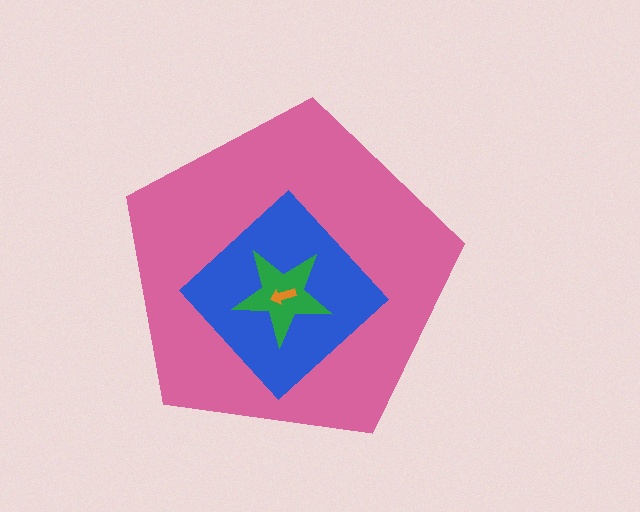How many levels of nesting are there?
4.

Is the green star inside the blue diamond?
Yes.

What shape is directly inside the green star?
The orange arrow.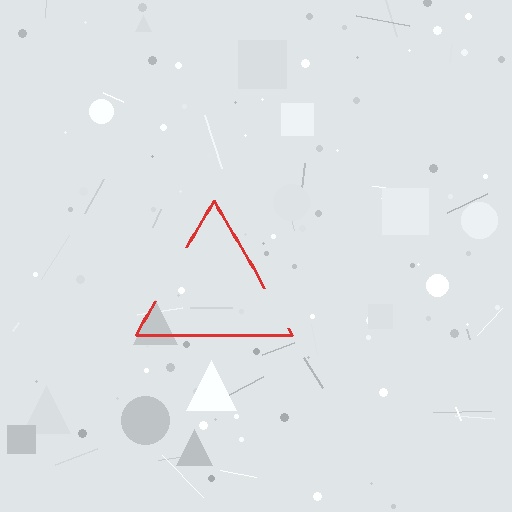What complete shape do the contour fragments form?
The contour fragments form a triangle.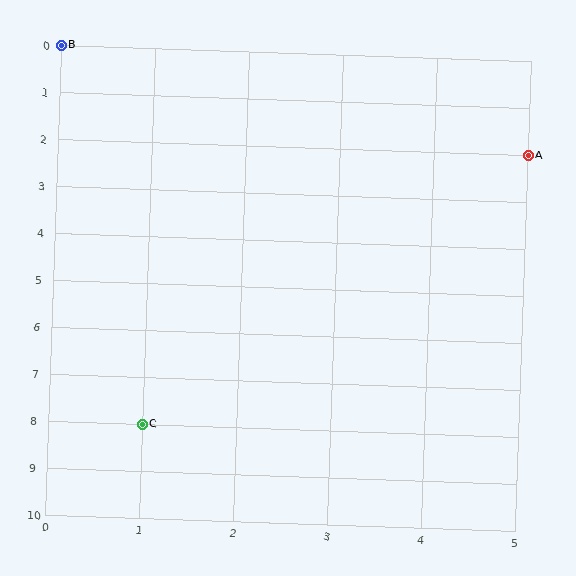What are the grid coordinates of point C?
Point C is at grid coordinates (1, 8).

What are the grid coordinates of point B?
Point B is at grid coordinates (0, 0).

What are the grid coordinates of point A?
Point A is at grid coordinates (5, 2).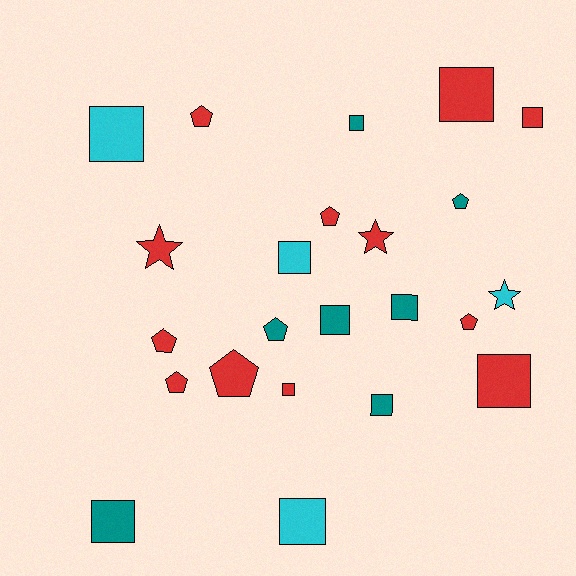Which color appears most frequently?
Red, with 12 objects.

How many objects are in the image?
There are 23 objects.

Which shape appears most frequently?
Square, with 12 objects.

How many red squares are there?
There are 4 red squares.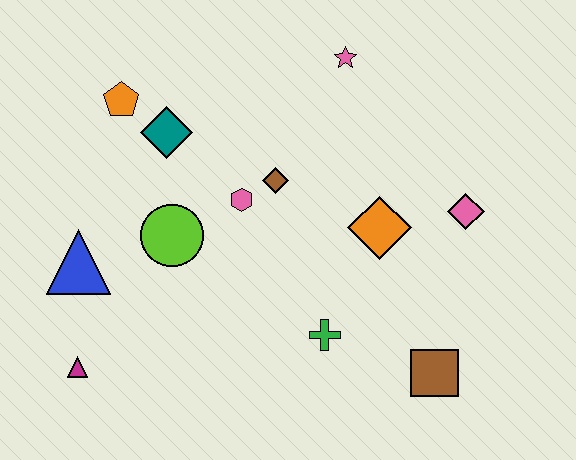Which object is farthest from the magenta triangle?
The pink diamond is farthest from the magenta triangle.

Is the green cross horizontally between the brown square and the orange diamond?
No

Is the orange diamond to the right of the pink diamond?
No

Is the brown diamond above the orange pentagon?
No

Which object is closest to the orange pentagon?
The teal diamond is closest to the orange pentagon.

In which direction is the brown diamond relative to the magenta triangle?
The brown diamond is to the right of the magenta triangle.